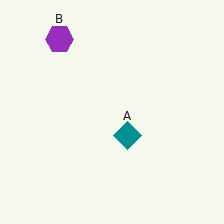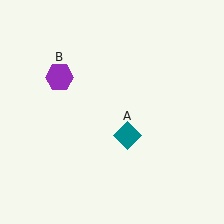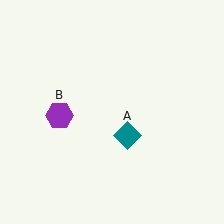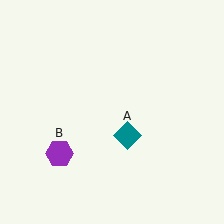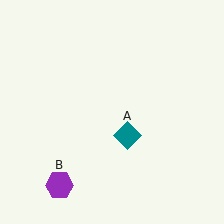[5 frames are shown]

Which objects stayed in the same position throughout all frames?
Teal diamond (object A) remained stationary.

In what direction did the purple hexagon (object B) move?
The purple hexagon (object B) moved down.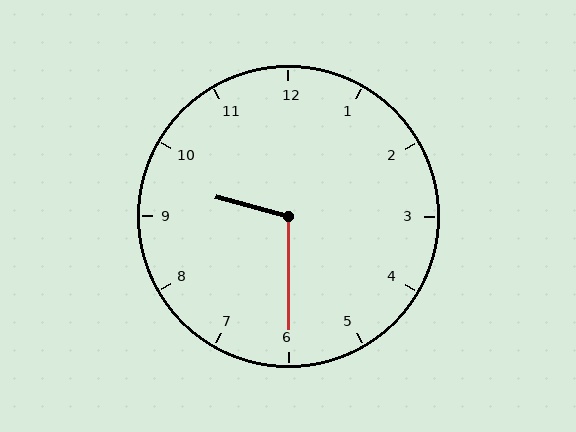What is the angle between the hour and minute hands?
Approximately 105 degrees.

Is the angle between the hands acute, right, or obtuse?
It is obtuse.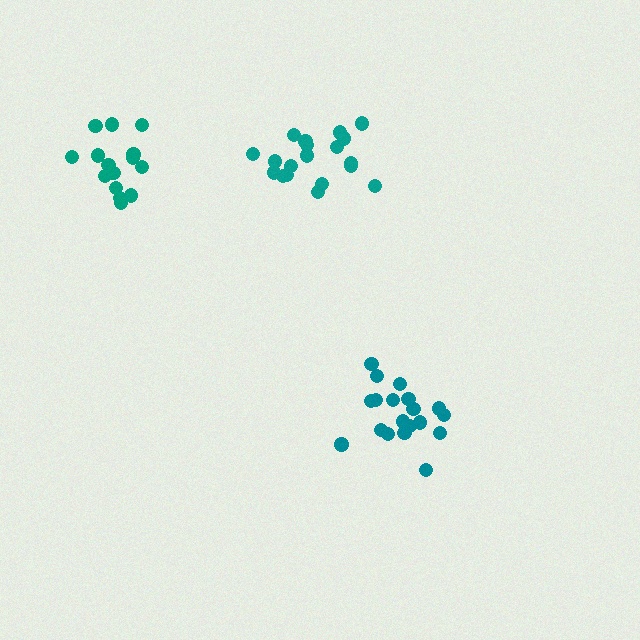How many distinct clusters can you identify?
There are 3 distinct clusters.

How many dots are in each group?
Group 1: 19 dots, Group 2: 19 dots, Group 3: 15 dots (53 total).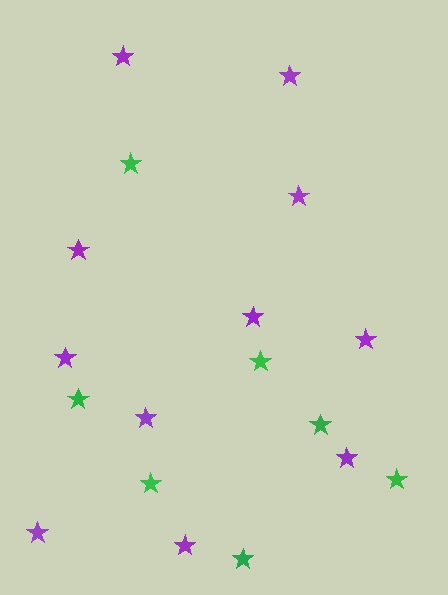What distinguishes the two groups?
There are 2 groups: one group of green stars (7) and one group of purple stars (11).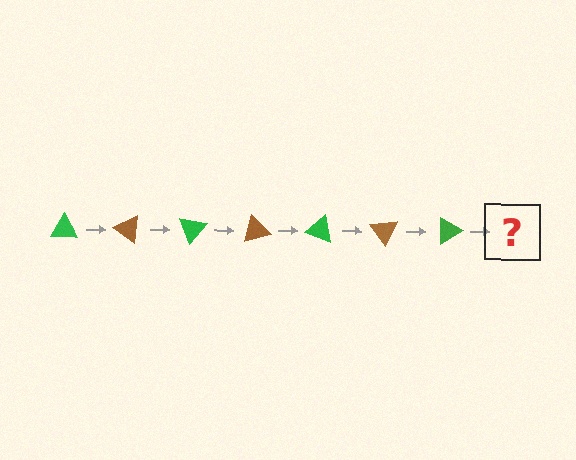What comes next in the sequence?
The next element should be a brown triangle, rotated 245 degrees from the start.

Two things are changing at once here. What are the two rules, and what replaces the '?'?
The two rules are that it rotates 35 degrees each step and the color cycles through green and brown. The '?' should be a brown triangle, rotated 245 degrees from the start.